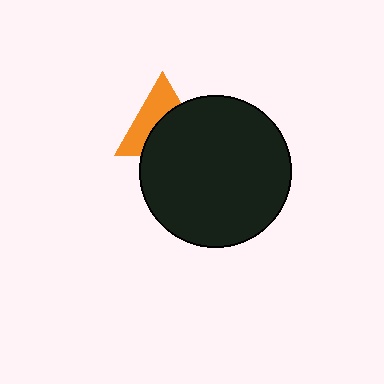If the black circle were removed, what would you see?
You would see the complete orange triangle.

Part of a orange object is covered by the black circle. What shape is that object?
It is a triangle.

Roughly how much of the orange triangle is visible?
About half of it is visible (roughly 47%).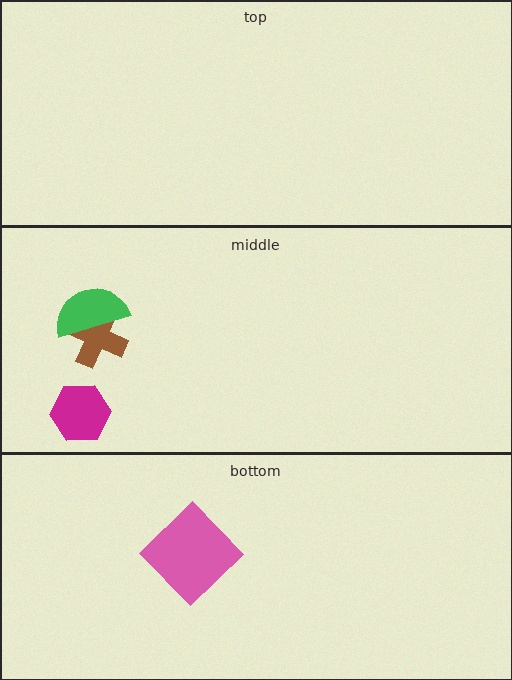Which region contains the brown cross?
The middle region.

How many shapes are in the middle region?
3.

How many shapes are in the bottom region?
1.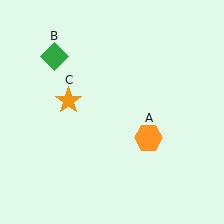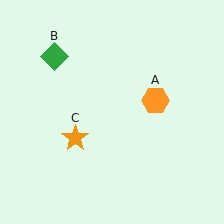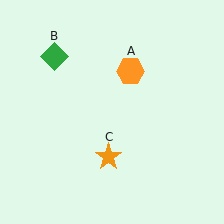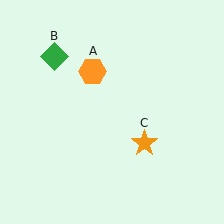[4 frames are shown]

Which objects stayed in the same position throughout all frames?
Green diamond (object B) remained stationary.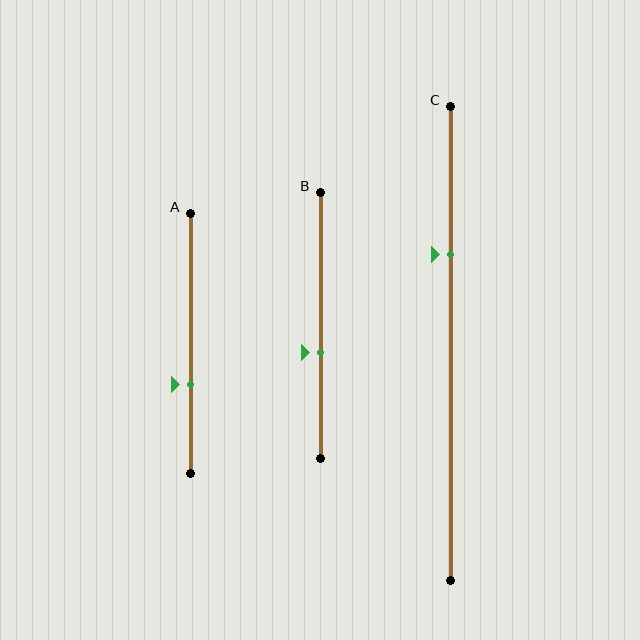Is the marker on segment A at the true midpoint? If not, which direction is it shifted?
No, the marker on segment A is shifted downward by about 16% of the segment length.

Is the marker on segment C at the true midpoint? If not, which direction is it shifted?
No, the marker on segment C is shifted upward by about 19% of the segment length.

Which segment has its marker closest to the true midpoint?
Segment B has its marker closest to the true midpoint.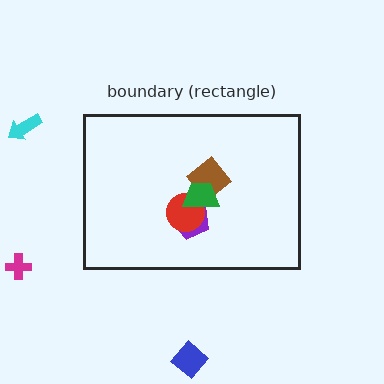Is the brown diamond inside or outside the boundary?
Inside.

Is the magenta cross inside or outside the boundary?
Outside.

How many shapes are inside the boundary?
4 inside, 3 outside.